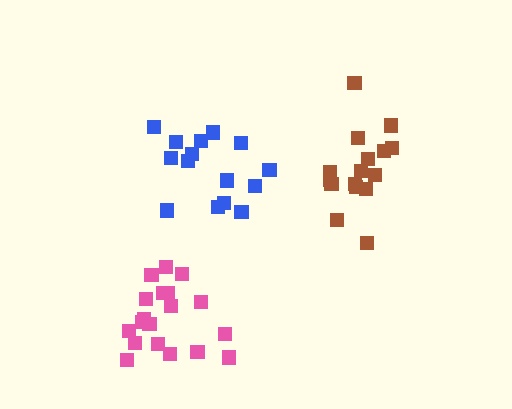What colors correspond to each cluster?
The clusters are colored: blue, brown, pink.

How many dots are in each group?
Group 1: 15 dots, Group 2: 16 dots, Group 3: 19 dots (50 total).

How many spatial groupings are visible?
There are 3 spatial groupings.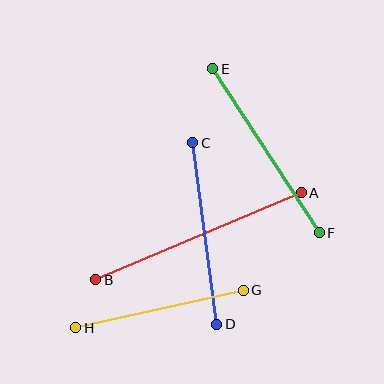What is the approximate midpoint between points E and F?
The midpoint is at approximately (266, 151) pixels.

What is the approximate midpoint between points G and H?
The midpoint is at approximately (160, 309) pixels.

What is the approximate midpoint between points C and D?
The midpoint is at approximately (205, 234) pixels.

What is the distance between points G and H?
The distance is approximately 171 pixels.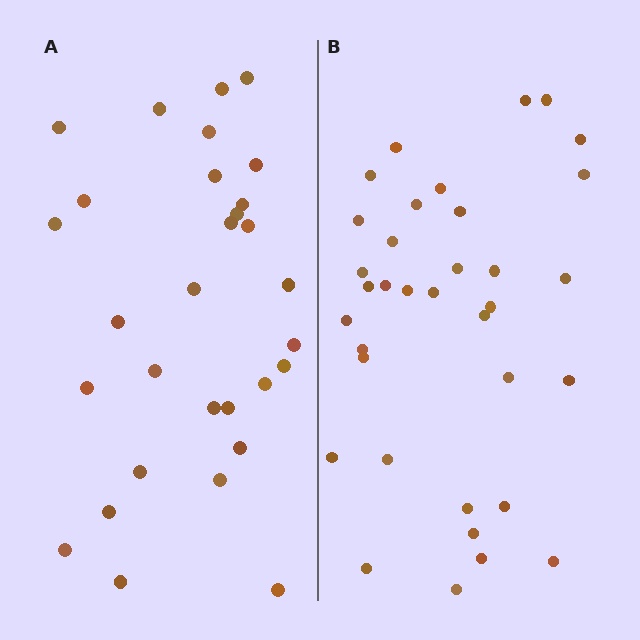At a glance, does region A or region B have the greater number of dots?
Region B (the right region) has more dots.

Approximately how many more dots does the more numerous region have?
Region B has about 5 more dots than region A.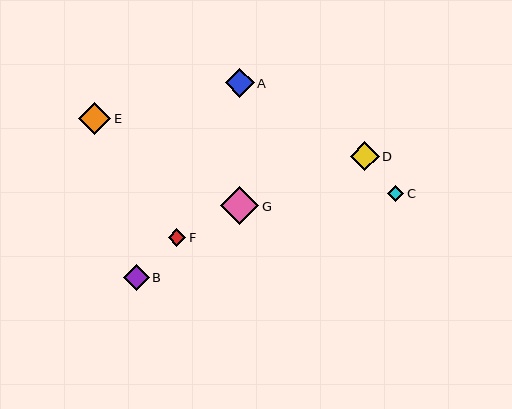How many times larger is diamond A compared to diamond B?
Diamond A is approximately 1.1 times the size of diamond B.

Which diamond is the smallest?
Diamond C is the smallest with a size of approximately 16 pixels.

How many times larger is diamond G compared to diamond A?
Diamond G is approximately 1.3 times the size of diamond A.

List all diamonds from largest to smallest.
From largest to smallest: G, E, D, A, B, F, C.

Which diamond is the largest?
Diamond G is the largest with a size of approximately 38 pixels.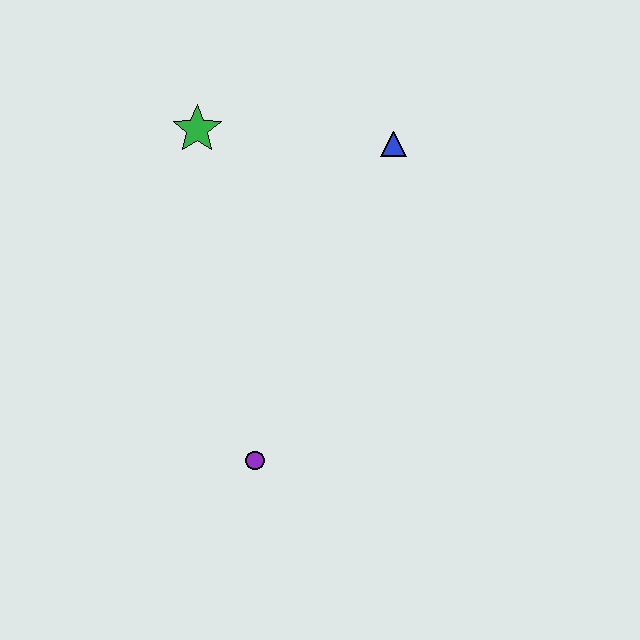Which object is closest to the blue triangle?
The green star is closest to the blue triangle.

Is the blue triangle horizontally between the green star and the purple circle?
No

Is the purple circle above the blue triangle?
No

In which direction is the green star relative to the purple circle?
The green star is above the purple circle.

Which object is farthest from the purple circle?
The blue triangle is farthest from the purple circle.